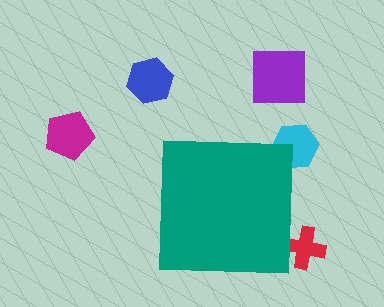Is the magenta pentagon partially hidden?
No, the magenta pentagon is fully visible.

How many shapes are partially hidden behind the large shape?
2 shapes are partially hidden.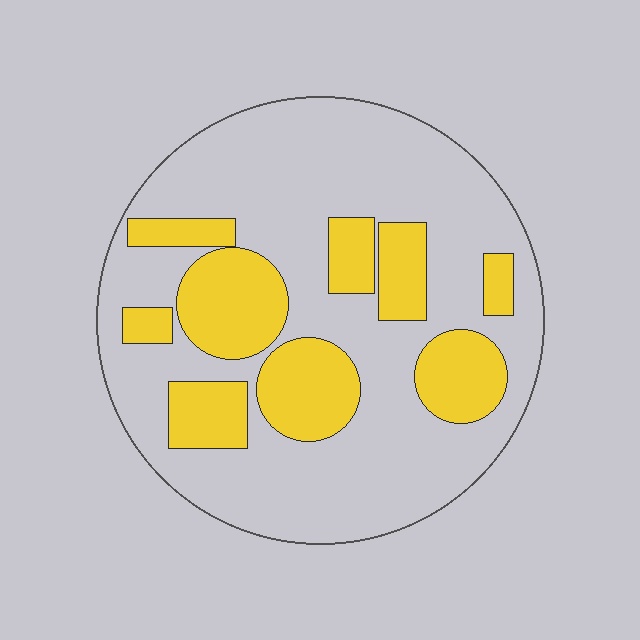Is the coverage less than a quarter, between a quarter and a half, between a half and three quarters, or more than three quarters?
Between a quarter and a half.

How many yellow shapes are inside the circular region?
9.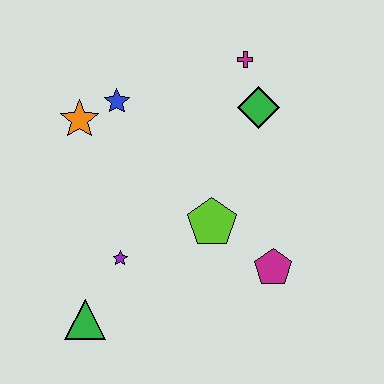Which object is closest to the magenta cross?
The green diamond is closest to the magenta cross.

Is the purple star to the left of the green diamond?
Yes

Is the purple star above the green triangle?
Yes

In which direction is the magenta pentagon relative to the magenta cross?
The magenta pentagon is below the magenta cross.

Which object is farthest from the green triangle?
The magenta cross is farthest from the green triangle.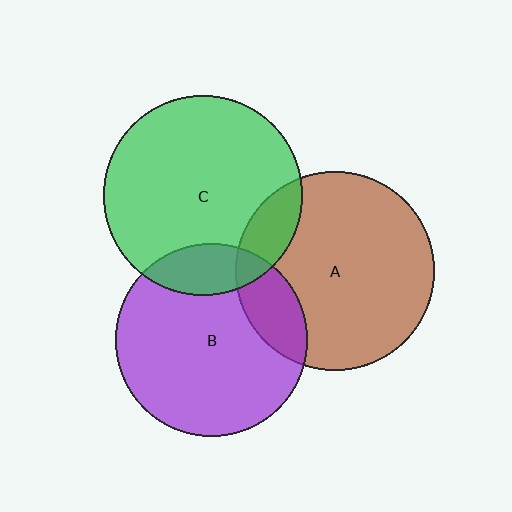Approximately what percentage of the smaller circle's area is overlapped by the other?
Approximately 15%.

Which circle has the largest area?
Circle A (brown).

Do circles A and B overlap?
Yes.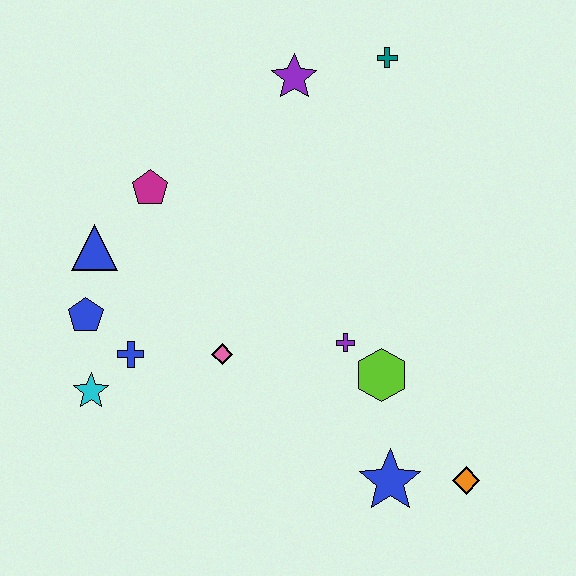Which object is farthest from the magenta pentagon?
The orange diamond is farthest from the magenta pentagon.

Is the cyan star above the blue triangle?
No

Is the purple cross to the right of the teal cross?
No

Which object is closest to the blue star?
The orange diamond is closest to the blue star.